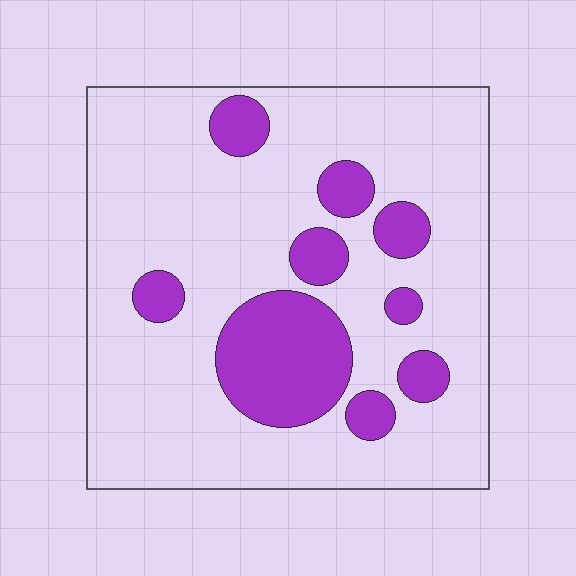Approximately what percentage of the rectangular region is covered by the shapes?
Approximately 20%.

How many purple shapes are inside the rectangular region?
9.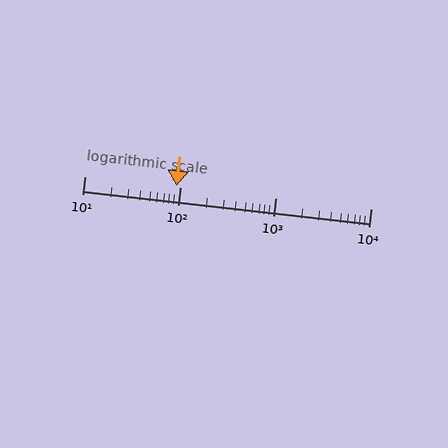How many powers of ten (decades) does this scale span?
The scale spans 3 decades, from 10 to 10000.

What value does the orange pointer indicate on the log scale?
The pointer indicates approximately 93.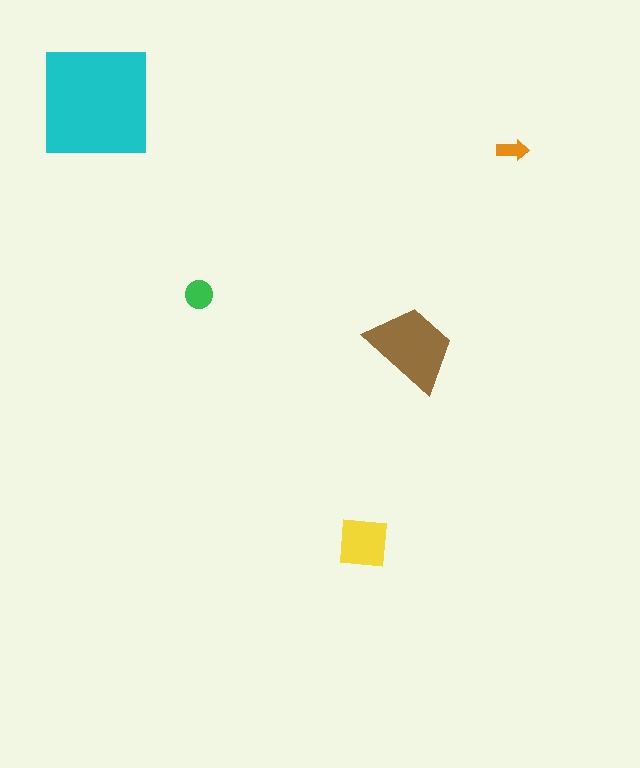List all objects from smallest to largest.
The orange arrow, the green circle, the yellow square, the brown trapezoid, the cyan square.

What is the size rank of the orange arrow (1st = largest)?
5th.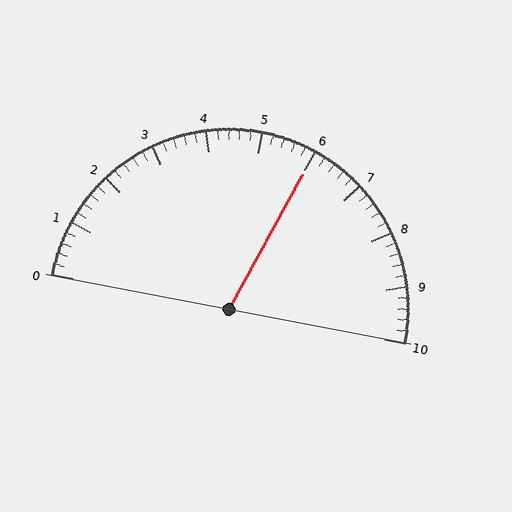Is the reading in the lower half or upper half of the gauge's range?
The reading is in the upper half of the range (0 to 10).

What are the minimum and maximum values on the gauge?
The gauge ranges from 0 to 10.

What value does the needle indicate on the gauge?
The needle indicates approximately 6.0.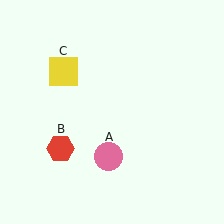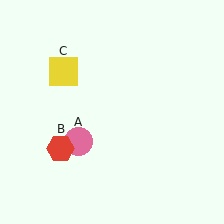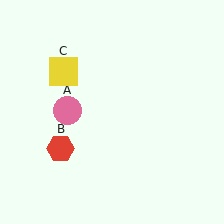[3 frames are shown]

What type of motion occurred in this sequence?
The pink circle (object A) rotated clockwise around the center of the scene.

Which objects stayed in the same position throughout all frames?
Red hexagon (object B) and yellow square (object C) remained stationary.